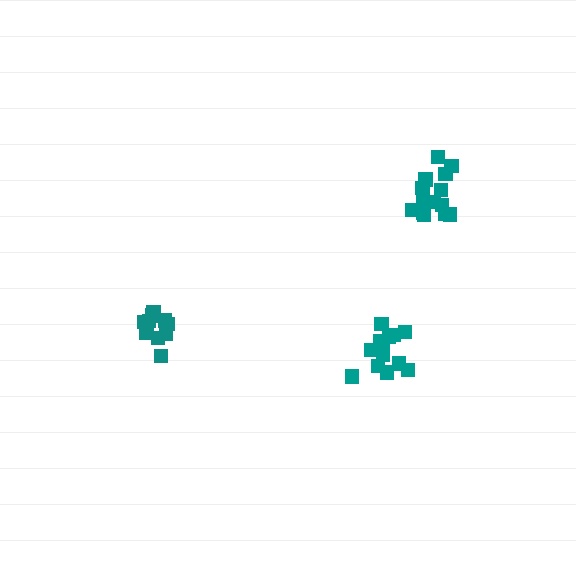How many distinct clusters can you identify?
There are 3 distinct clusters.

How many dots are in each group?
Group 1: 11 dots, Group 2: 14 dots, Group 3: 14 dots (39 total).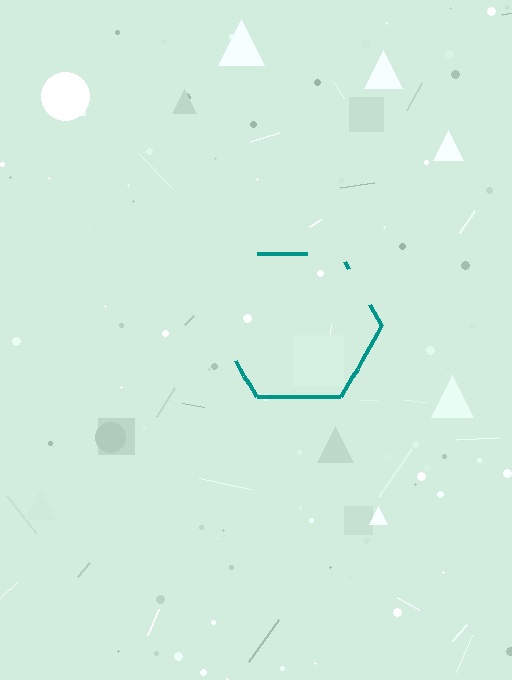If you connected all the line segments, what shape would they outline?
They would outline a hexagon.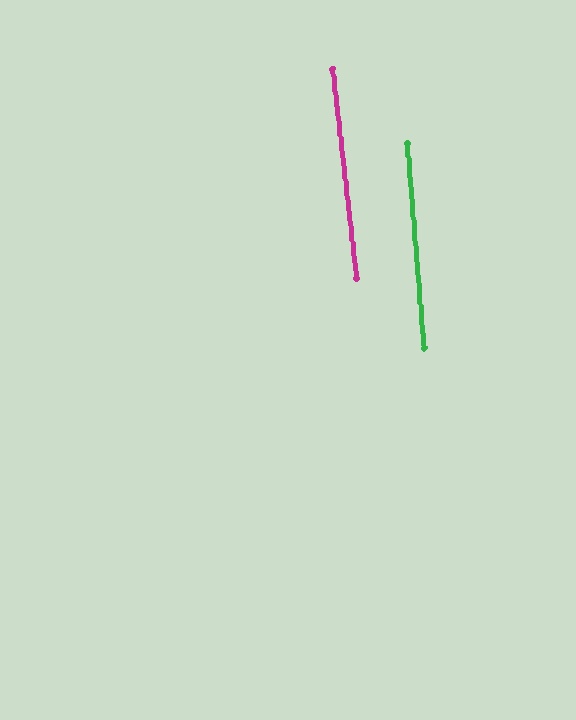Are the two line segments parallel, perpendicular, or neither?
Parallel — their directions differ by only 1.9°.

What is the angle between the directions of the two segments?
Approximately 2 degrees.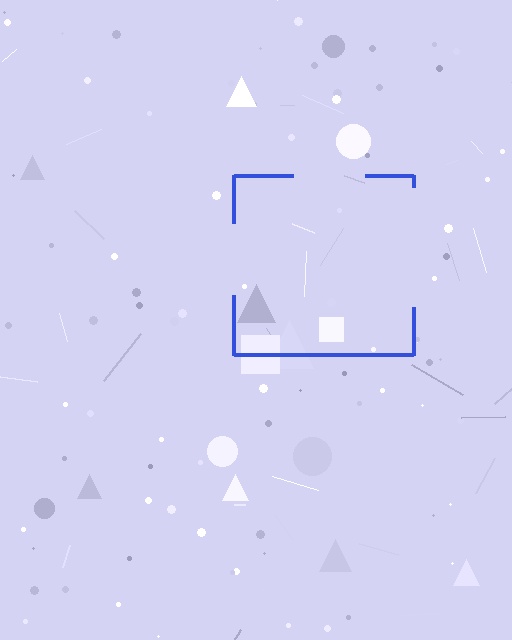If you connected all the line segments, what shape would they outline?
They would outline a square.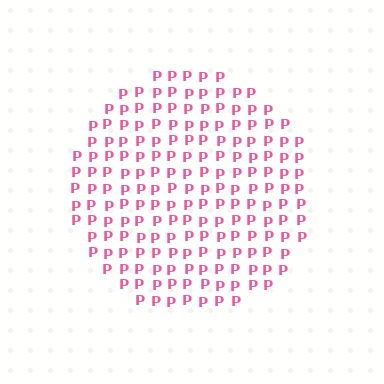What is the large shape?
The large shape is a circle.